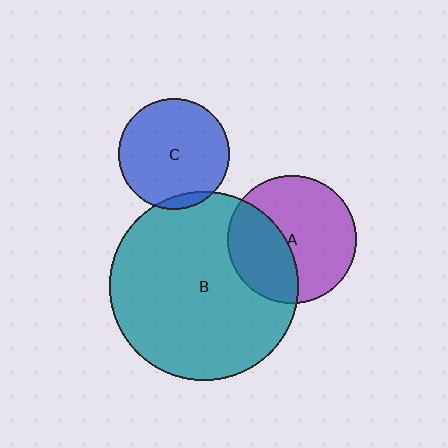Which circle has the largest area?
Circle B (teal).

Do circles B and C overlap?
Yes.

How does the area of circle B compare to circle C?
Approximately 2.9 times.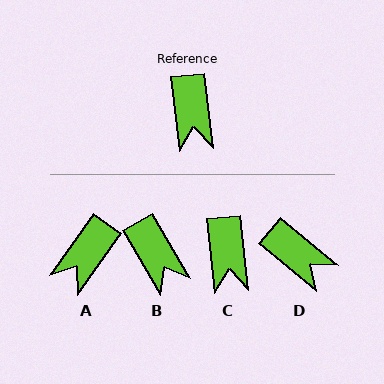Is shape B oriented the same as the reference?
No, it is off by about 23 degrees.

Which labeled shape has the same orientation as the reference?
C.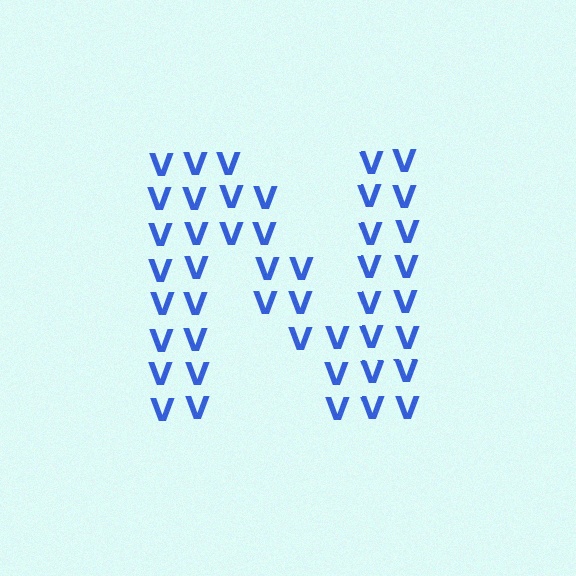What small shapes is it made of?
It is made of small letter V's.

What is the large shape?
The large shape is the letter N.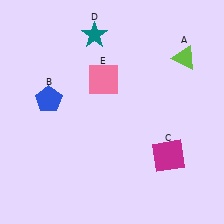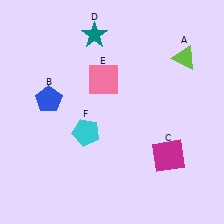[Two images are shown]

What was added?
A cyan pentagon (F) was added in Image 2.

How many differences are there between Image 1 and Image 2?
There is 1 difference between the two images.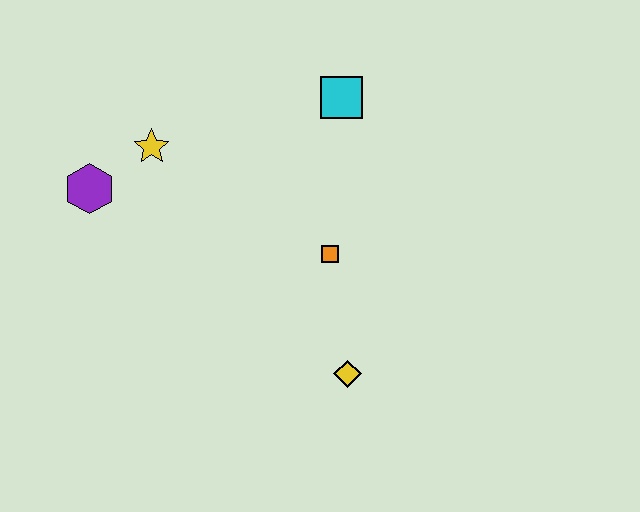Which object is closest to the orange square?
The yellow diamond is closest to the orange square.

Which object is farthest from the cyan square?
The yellow diamond is farthest from the cyan square.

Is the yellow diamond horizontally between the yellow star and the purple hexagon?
No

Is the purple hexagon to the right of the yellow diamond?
No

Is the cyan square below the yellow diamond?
No